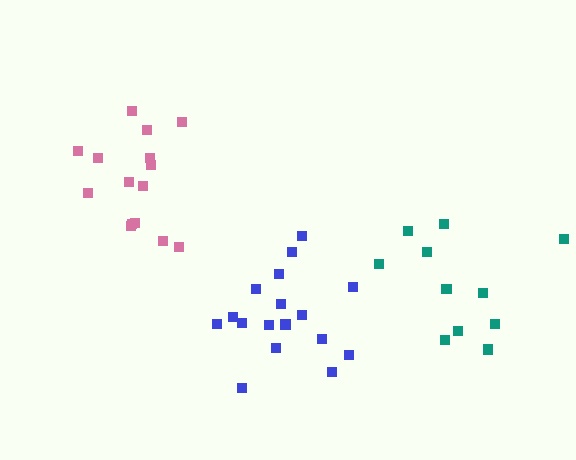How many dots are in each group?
Group 1: 15 dots, Group 2: 17 dots, Group 3: 11 dots (43 total).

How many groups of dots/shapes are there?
There are 3 groups.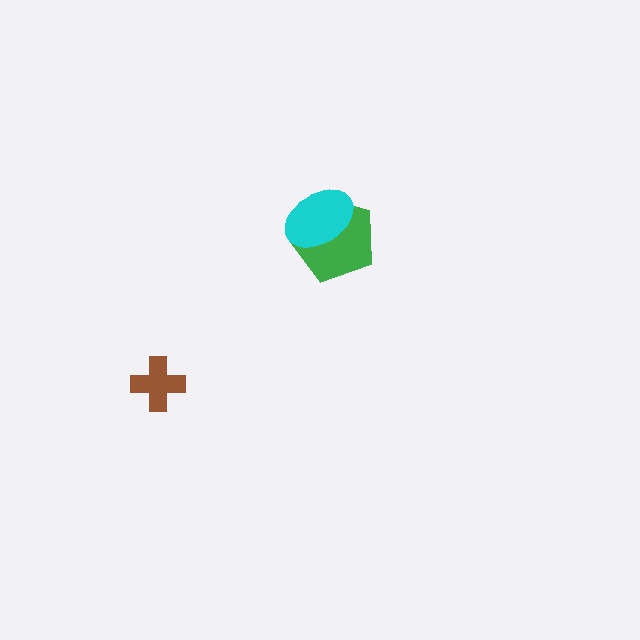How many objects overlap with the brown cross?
0 objects overlap with the brown cross.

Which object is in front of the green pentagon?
The cyan ellipse is in front of the green pentagon.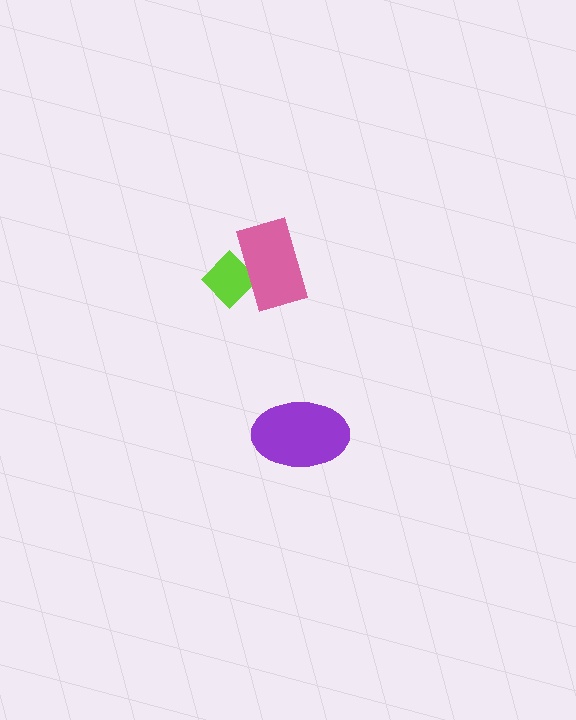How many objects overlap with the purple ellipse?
0 objects overlap with the purple ellipse.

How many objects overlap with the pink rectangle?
1 object overlaps with the pink rectangle.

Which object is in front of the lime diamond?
The pink rectangle is in front of the lime diamond.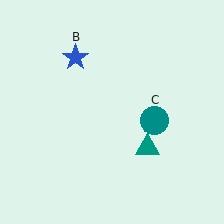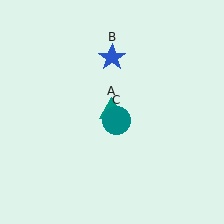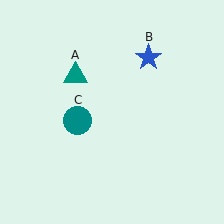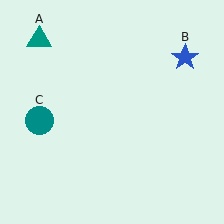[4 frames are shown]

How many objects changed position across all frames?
3 objects changed position: teal triangle (object A), blue star (object B), teal circle (object C).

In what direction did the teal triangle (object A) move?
The teal triangle (object A) moved up and to the left.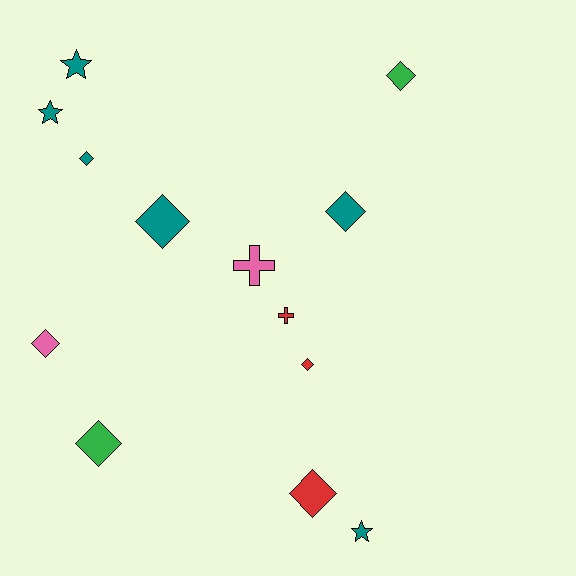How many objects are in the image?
There are 13 objects.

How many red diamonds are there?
There are 2 red diamonds.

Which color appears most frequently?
Teal, with 6 objects.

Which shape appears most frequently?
Diamond, with 8 objects.